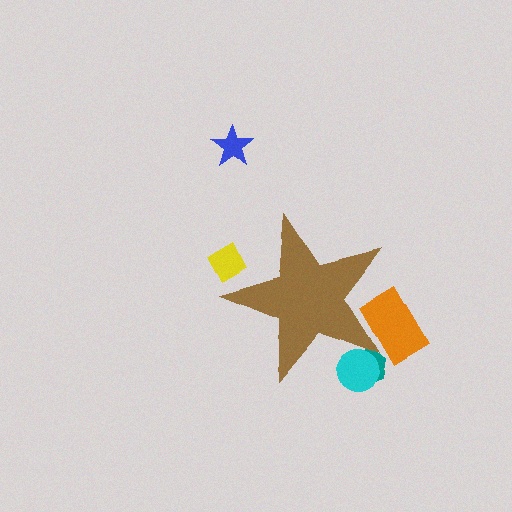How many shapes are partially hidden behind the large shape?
4 shapes are partially hidden.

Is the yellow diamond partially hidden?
Yes, the yellow diamond is partially hidden behind the brown star.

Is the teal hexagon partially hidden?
Yes, the teal hexagon is partially hidden behind the brown star.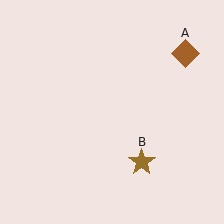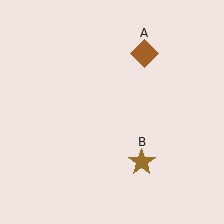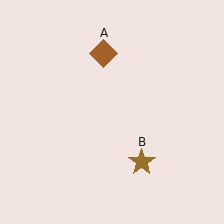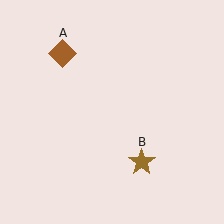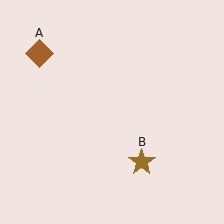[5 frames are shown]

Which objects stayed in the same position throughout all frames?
Brown star (object B) remained stationary.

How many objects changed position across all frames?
1 object changed position: brown diamond (object A).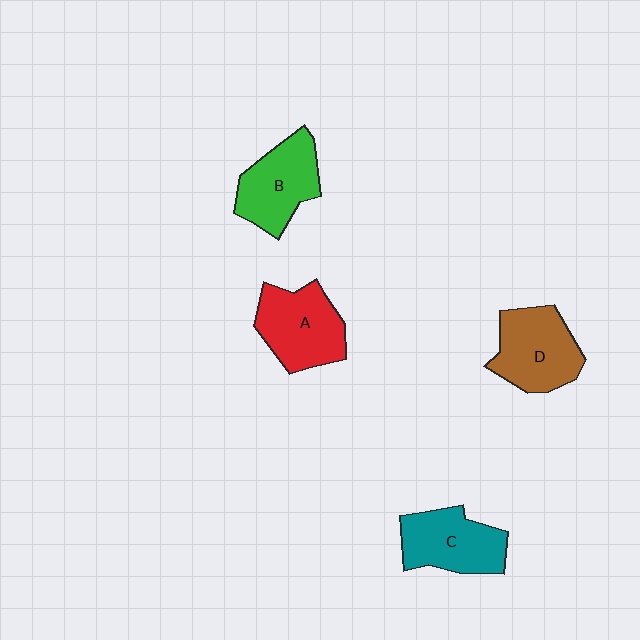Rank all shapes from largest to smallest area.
From largest to smallest: D (brown), A (red), B (green), C (teal).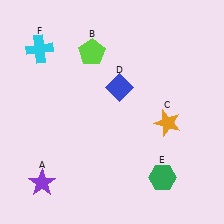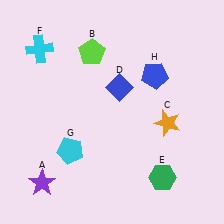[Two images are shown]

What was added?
A cyan pentagon (G), a blue pentagon (H) were added in Image 2.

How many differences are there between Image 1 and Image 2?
There are 2 differences between the two images.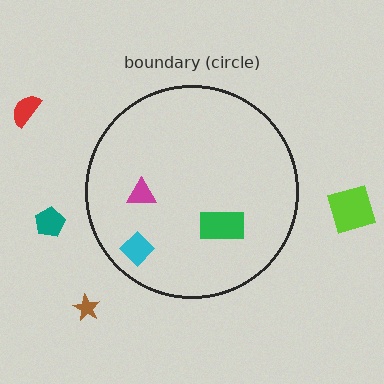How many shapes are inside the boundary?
3 inside, 4 outside.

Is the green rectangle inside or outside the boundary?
Inside.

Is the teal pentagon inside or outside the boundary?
Outside.